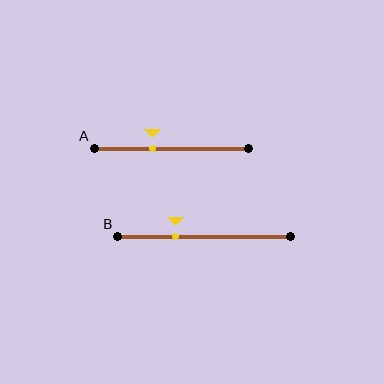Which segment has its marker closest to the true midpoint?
Segment A has its marker closest to the true midpoint.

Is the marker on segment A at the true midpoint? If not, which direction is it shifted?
No, the marker on segment A is shifted to the left by about 12% of the segment length.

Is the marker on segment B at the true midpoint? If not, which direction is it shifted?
No, the marker on segment B is shifted to the left by about 17% of the segment length.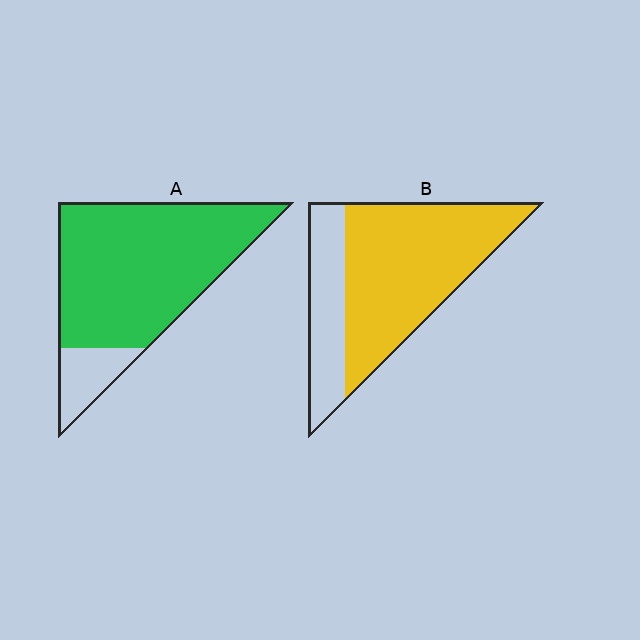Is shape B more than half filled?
Yes.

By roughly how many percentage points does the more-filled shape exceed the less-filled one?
By roughly 15 percentage points (A over B).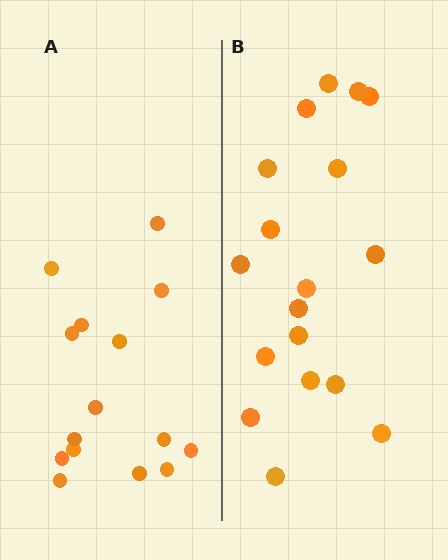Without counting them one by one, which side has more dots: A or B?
Region B (the right region) has more dots.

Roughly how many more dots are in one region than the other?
Region B has just a few more — roughly 2 or 3 more dots than region A.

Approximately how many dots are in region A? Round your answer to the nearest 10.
About 20 dots. (The exact count is 15, which rounds to 20.)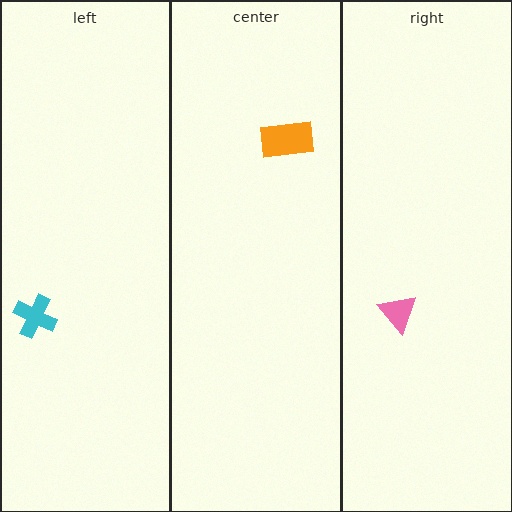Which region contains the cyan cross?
The left region.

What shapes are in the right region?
The pink triangle.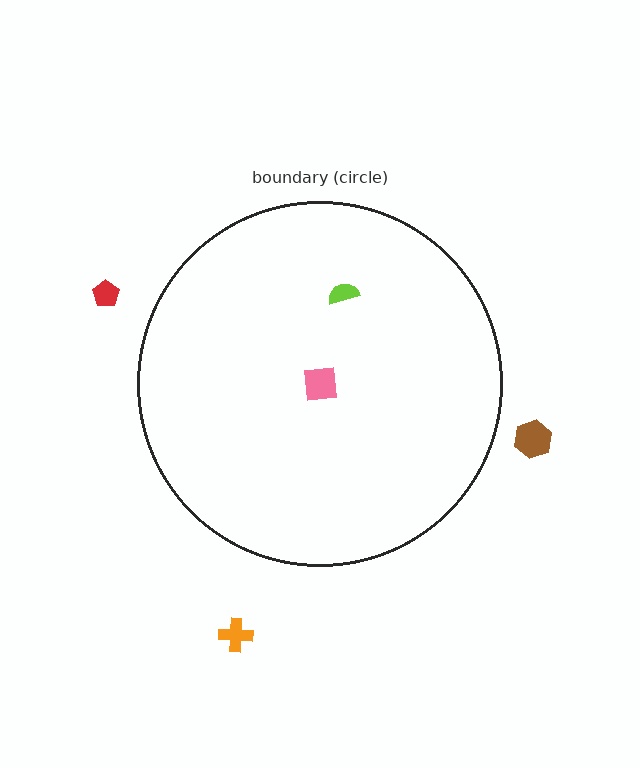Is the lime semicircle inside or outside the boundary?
Inside.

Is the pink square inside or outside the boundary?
Inside.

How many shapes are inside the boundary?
2 inside, 3 outside.